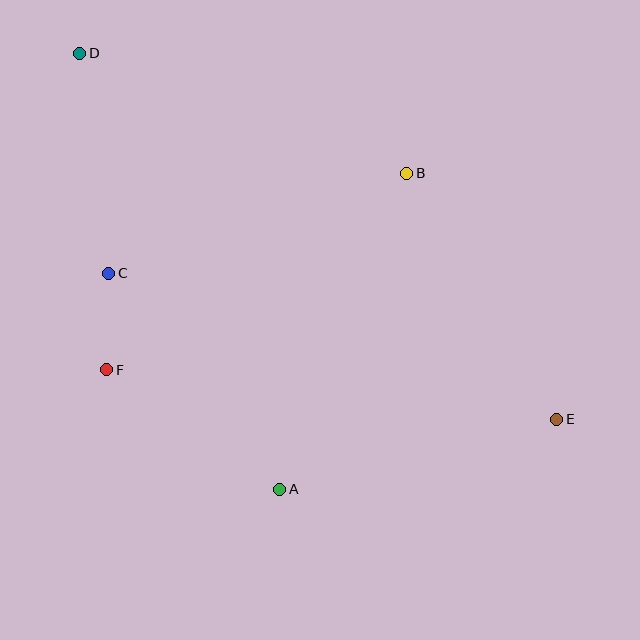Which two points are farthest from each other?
Points D and E are farthest from each other.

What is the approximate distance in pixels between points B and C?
The distance between B and C is approximately 314 pixels.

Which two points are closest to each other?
Points C and F are closest to each other.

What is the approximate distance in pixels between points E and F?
The distance between E and F is approximately 453 pixels.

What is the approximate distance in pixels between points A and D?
The distance between A and D is approximately 480 pixels.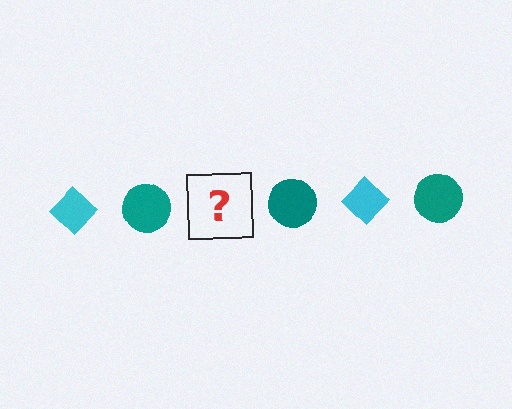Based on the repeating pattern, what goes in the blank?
The blank should be a cyan diamond.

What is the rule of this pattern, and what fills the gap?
The rule is that the pattern alternates between cyan diamond and teal circle. The gap should be filled with a cyan diamond.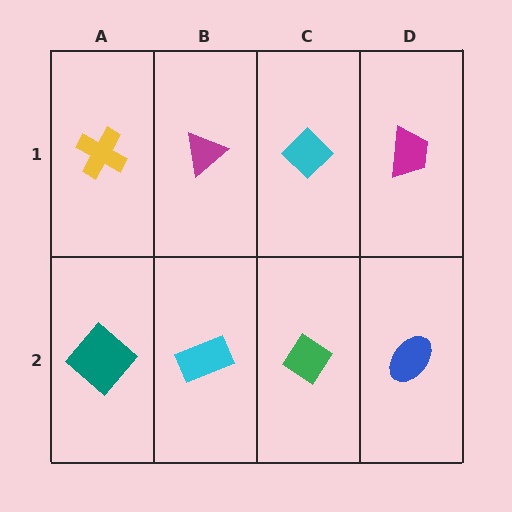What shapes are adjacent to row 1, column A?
A teal diamond (row 2, column A), a magenta triangle (row 1, column B).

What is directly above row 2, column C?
A cyan diamond.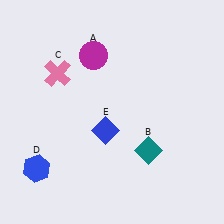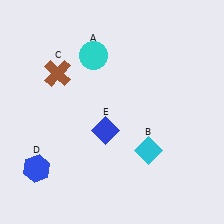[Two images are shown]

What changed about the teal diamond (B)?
In Image 1, B is teal. In Image 2, it changed to cyan.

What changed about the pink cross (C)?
In Image 1, C is pink. In Image 2, it changed to brown.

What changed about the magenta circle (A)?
In Image 1, A is magenta. In Image 2, it changed to cyan.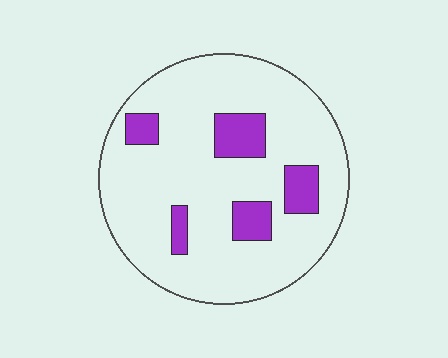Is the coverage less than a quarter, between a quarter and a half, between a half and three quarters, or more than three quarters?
Less than a quarter.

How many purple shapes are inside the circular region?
5.